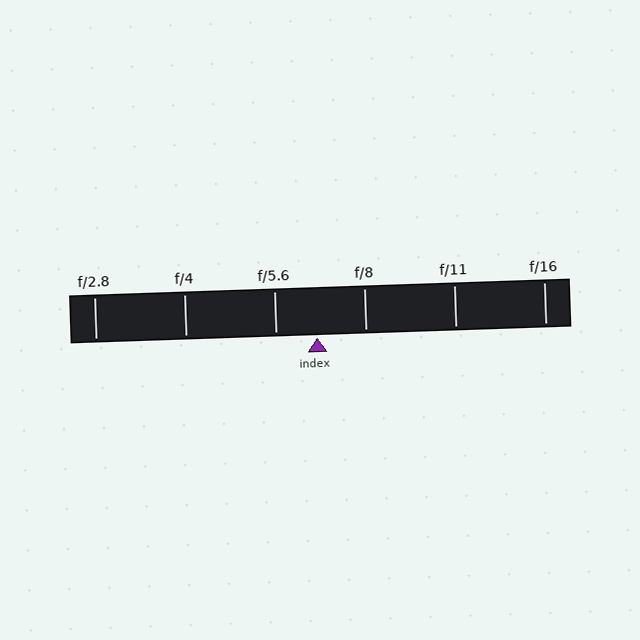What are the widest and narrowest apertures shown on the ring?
The widest aperture shown is f/2.8 and the narrowest is f/16.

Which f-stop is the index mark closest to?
The index mark is closest to f/5.6.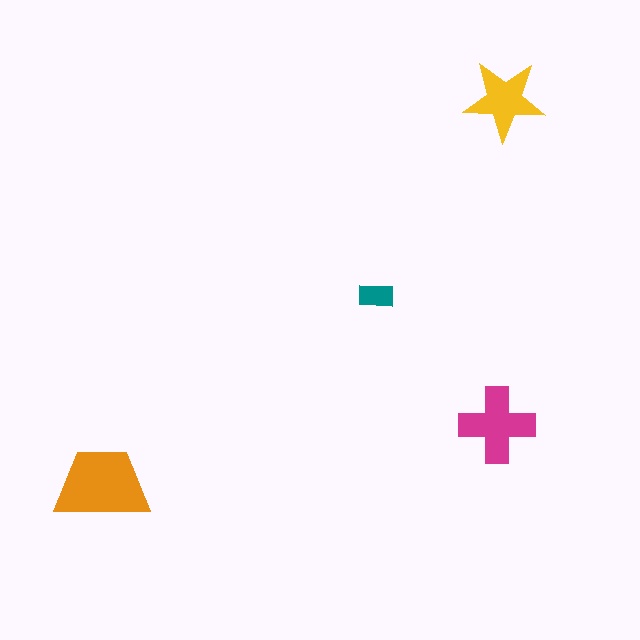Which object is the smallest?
The teal rectangle.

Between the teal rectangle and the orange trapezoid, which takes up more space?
The orange trapezoid.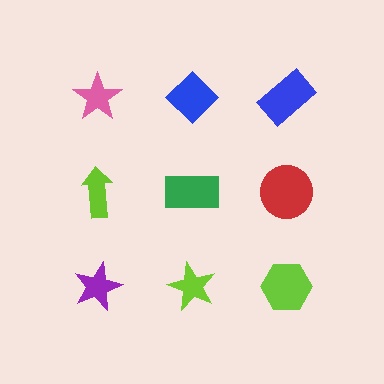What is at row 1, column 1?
A pink star.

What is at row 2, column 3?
A red circle.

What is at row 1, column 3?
A blue rectangle.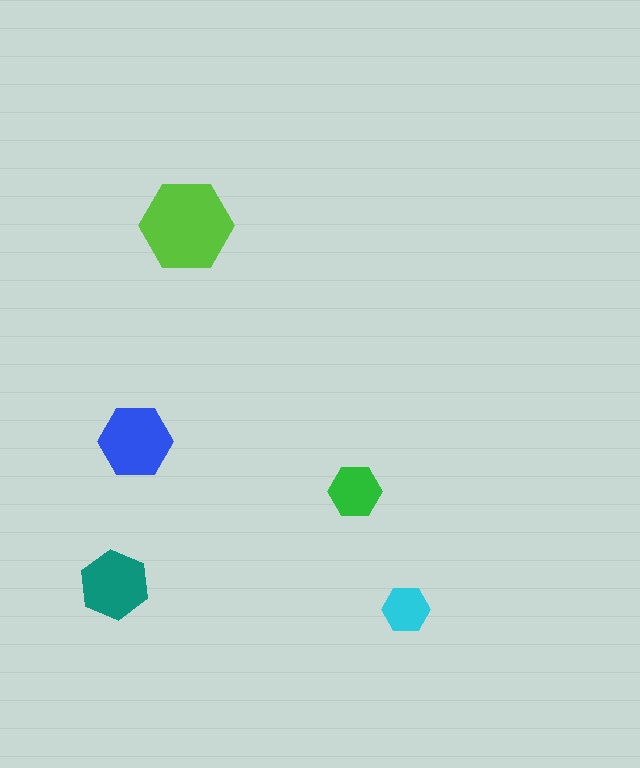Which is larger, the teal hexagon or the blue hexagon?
The blue one.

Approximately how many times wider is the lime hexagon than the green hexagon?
About 1.5 times wider.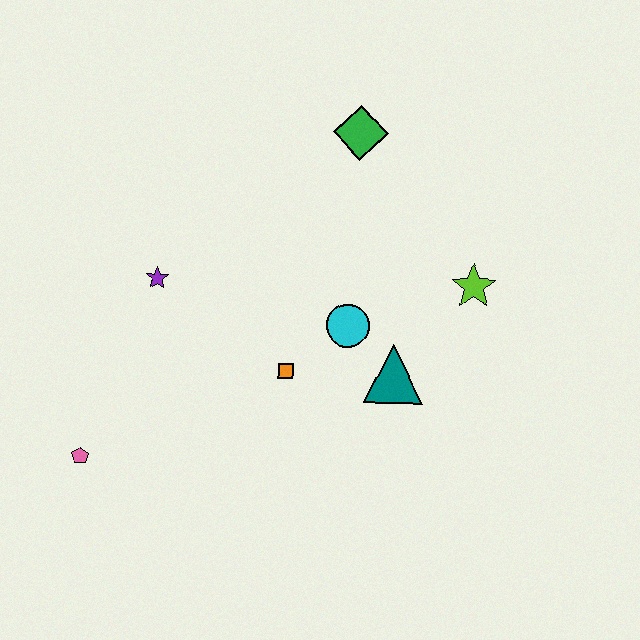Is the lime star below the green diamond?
Yes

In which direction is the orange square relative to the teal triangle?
The orange square is to the left of the teal triangle.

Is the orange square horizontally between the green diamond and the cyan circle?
No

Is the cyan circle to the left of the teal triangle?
Yes